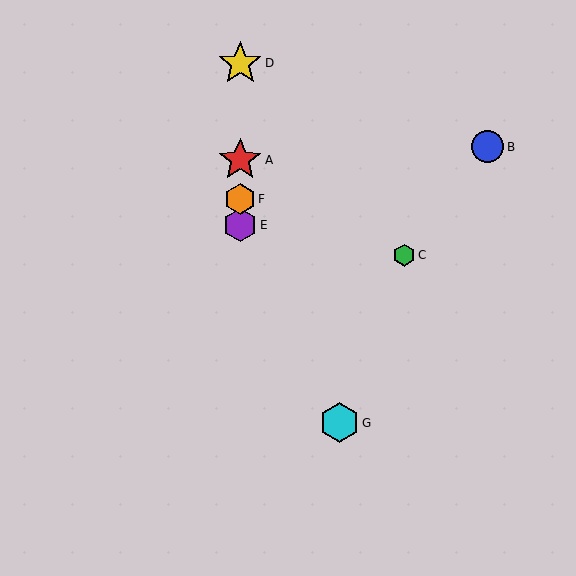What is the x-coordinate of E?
Object E is at x≈240.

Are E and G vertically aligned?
No, E is at x≈240 and G is at x≈339.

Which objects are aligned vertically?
Objects A, D, E, F are aligned vertically.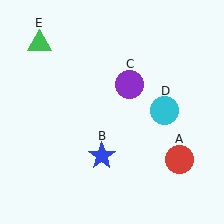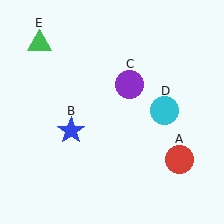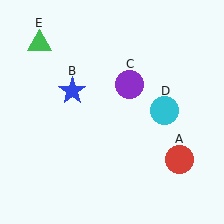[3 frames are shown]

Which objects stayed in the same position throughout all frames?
Red circle (object A) and purple circle (object C) and cyan circle (object D) and green triangle (object E) remained stationary.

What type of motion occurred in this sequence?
The blue star (object B) rotated clockwise around the center of the scene.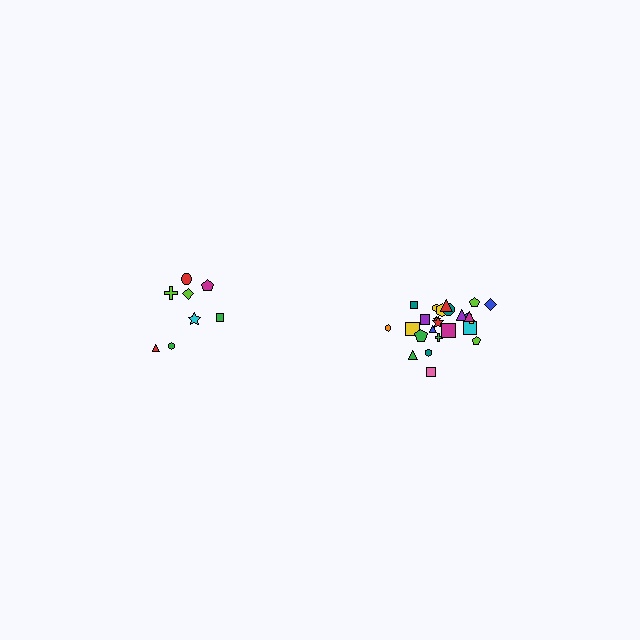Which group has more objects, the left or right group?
The right group.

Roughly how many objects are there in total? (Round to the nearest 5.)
Roughly 35 objects in total.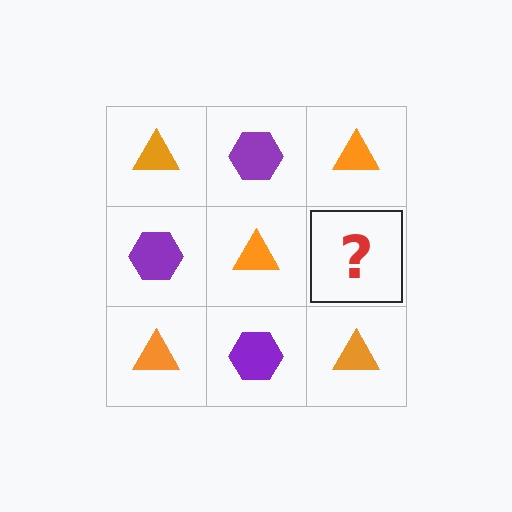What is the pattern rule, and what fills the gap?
The rule is that it alternates orange triangle and purple hexagon in a checkerboard pattern. The gap should be filled with a purple hexagon.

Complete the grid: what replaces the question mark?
The question mark should be replaced with a purple hexagon.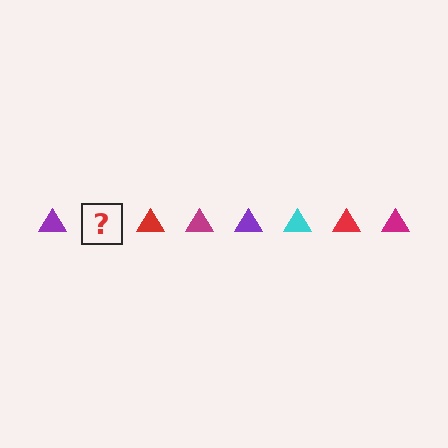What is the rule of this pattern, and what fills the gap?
The rule is that the pattern cycles through purple, cyan, red, magenta triangles. The gap should be filled with a cyan triangle.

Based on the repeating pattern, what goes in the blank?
The blank should be a cyan triangle.